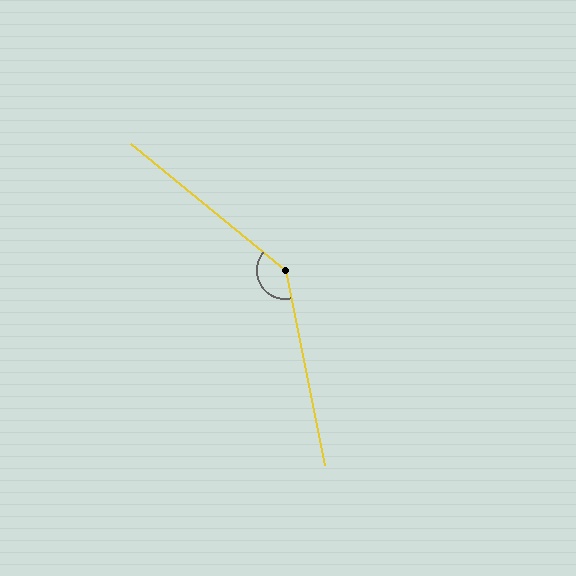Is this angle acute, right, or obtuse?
It is obtuse.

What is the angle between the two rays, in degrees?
Approximately 141 degrees.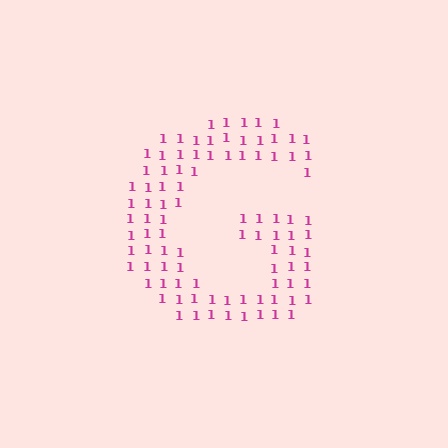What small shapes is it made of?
It is made of small digit 1's.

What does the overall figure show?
The overall figure shows the letter G.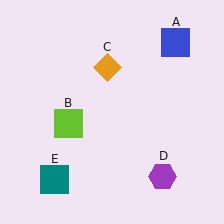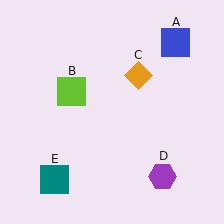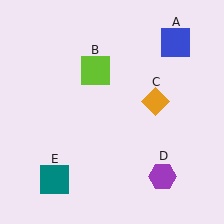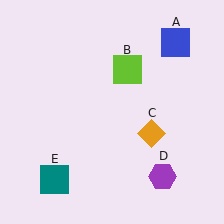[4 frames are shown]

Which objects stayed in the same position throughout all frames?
Blue square (object A) and purple hexagon (object D) and teal square (object E) remained stationary.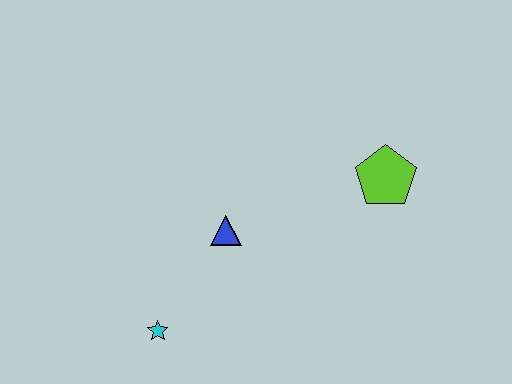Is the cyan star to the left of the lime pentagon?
Yes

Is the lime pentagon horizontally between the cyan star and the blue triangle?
No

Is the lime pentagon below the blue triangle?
No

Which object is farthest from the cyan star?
The lime pentagon is farthest from the cyan star.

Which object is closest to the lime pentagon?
The blue triangle is closest to the lime pentagon.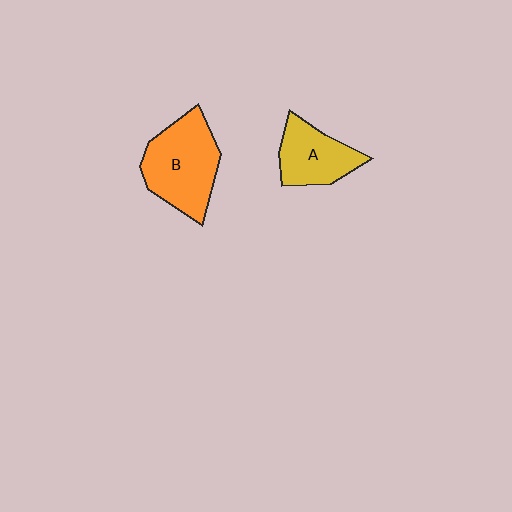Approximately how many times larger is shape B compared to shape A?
Approximately 1.5 times.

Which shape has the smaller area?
Shape A (yellow).